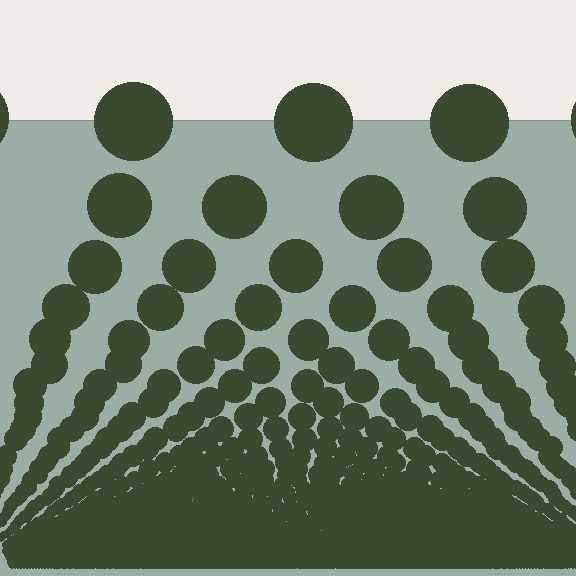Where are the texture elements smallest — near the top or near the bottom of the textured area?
Near the bottom.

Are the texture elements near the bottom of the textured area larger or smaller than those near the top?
Smaller. The gradient is inverted — elements near the bottom are smaller and denser.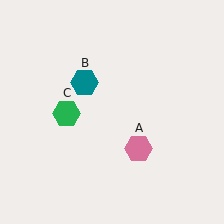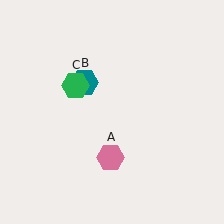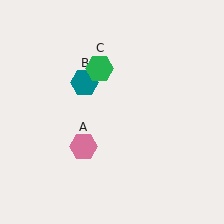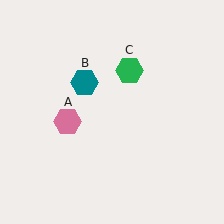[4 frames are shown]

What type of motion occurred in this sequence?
The pink hexagon (object A), green hexagon (object C) rotated clockwise around the center of the scene.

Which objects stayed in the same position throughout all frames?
Teal hexagon (object B) remained stationary.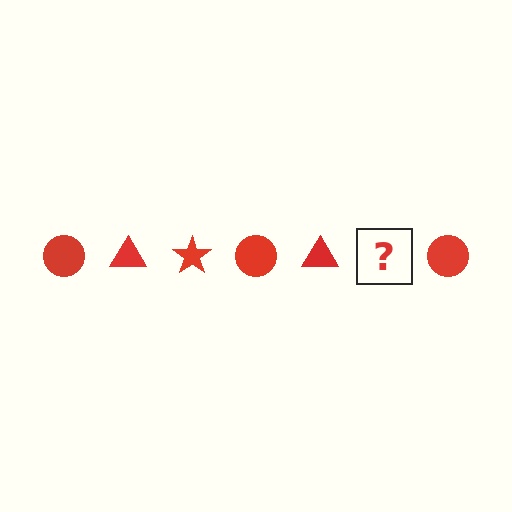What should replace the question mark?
The question mark should be replaced with a red star.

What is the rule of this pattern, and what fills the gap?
The rule is that the pattern cycles through circle, triangle, star shapes in red. The gap should be filled with a red star.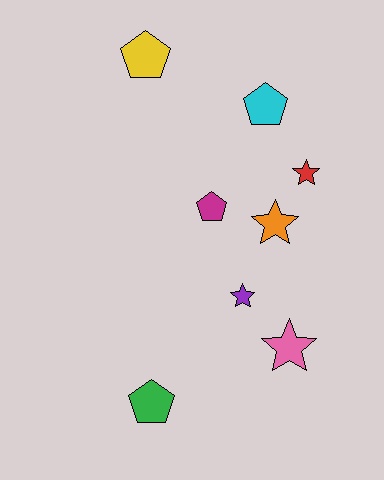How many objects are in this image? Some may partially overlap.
There are 8 objects.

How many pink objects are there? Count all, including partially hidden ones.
There is 1 pink object.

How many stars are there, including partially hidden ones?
There are 4 stars.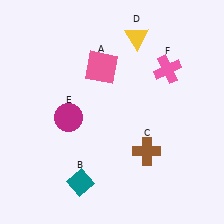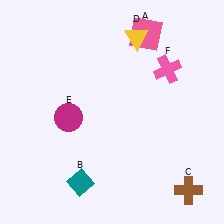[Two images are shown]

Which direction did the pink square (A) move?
The pink square (A) moved right.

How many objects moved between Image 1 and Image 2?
2 objects moved between the two images.